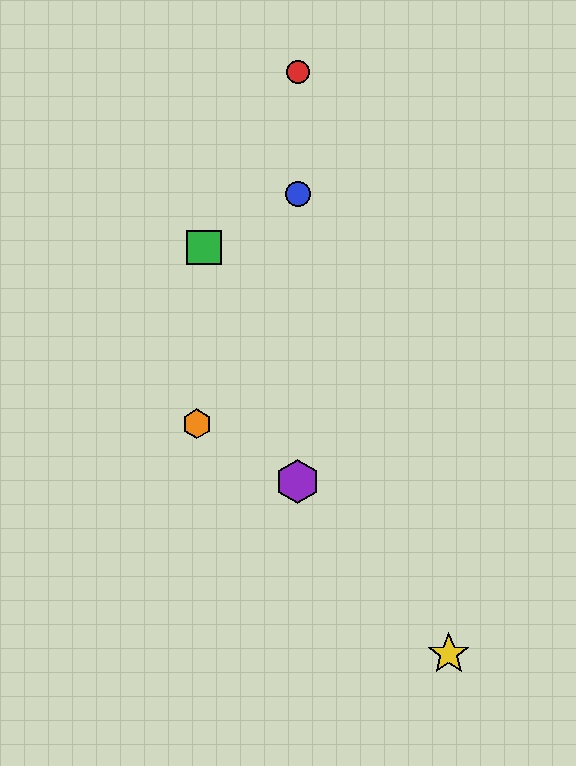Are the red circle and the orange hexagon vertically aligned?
No, the red circle is at x≈298 and the orange hexagon is at x≈197.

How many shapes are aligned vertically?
3 shapes (the red circle, the blue circle, the purple hexagon) are aligned vertically.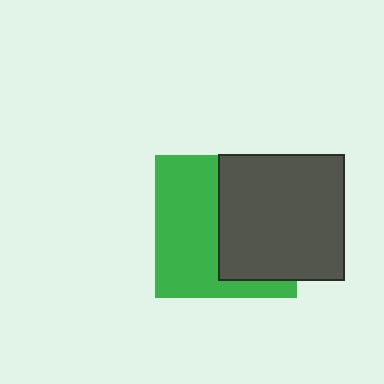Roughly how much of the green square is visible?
About half of it is visible (roughly 50%).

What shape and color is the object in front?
The object in front is a dark gray square.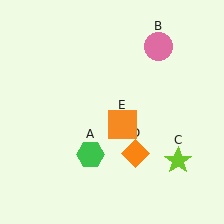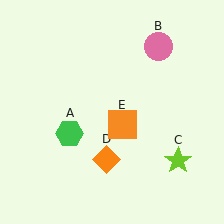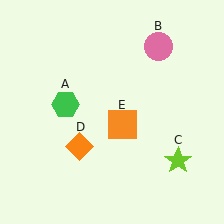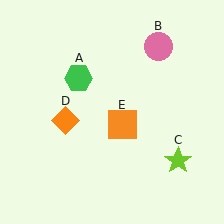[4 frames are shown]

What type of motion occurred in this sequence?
The green hexagon (object A), orange diamond (object D) rotated clockwise around the center of the scene.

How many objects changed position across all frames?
2 objects changed position: green hexagon (object A), orange diamond (object D).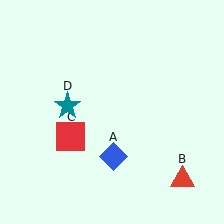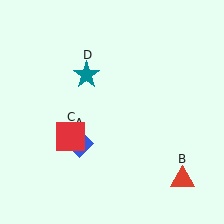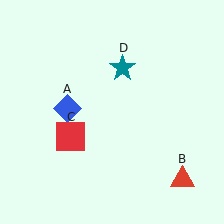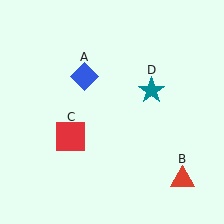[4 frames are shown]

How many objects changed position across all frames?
2 objects changed position: blue diamond (object A), teal star (object D).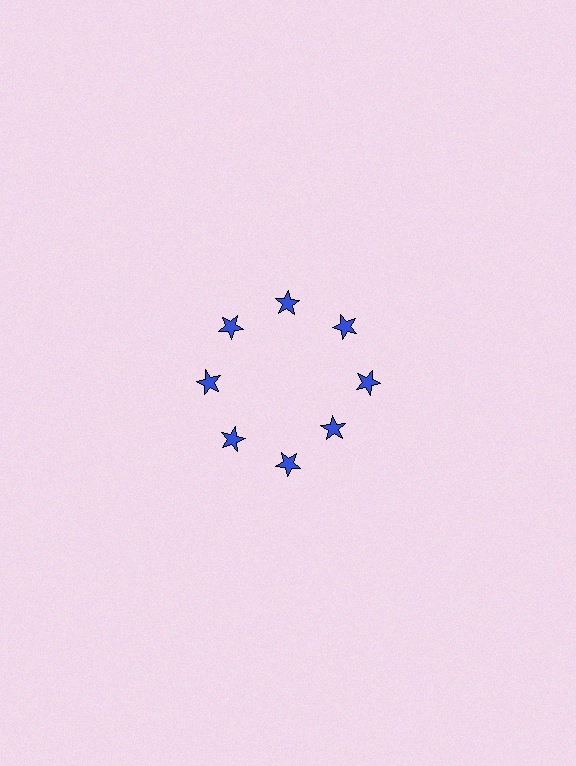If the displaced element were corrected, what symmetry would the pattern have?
It would have 8-fold rotational symmetry — the pattern would map onto itself every 45 degrees.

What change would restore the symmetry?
The symmetry would be restored by moving it outward, back onto the ring so that all 8 stars sit at equal angles and equal distance from the center.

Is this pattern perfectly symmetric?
No. The 8 blue stars are arranged in a ring, but one element near the 4 o'clock position is pulled inward toward the center, breaking the 8-fold rotational symmetry.